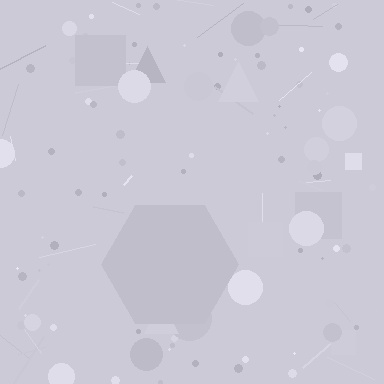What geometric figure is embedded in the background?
A hexagon is embedded in the background.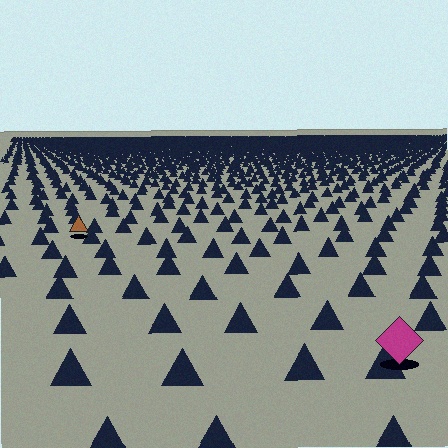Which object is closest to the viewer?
The magenta diamond is closest. The texture marks near it are larger and more spread out.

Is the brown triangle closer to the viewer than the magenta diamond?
No. The magenta diamond is closer — you can tell from the texture gradient: the ground texture is coarser near it.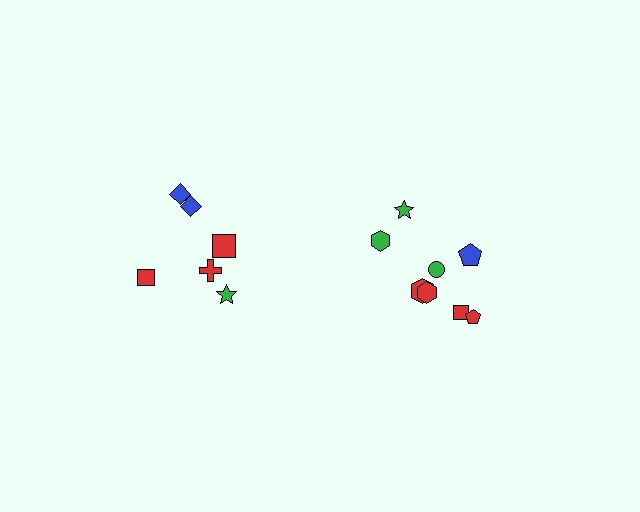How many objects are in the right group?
There are 8 objects.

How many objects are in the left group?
There are 6 objects.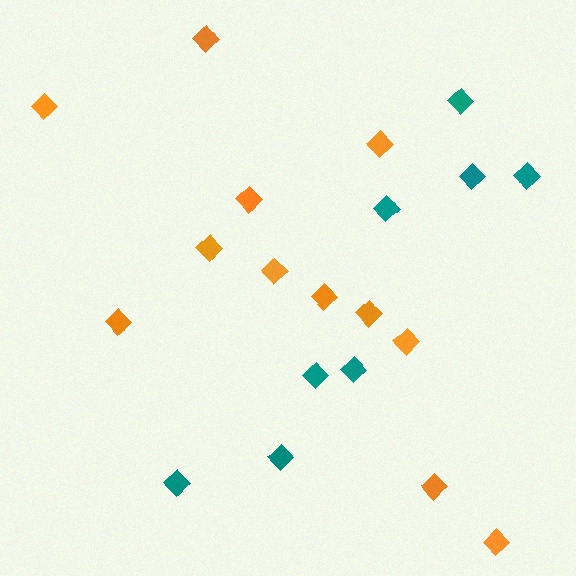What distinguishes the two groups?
There are 2 groups: one group of orange diamonds (12) and one group of teal diamonds (8).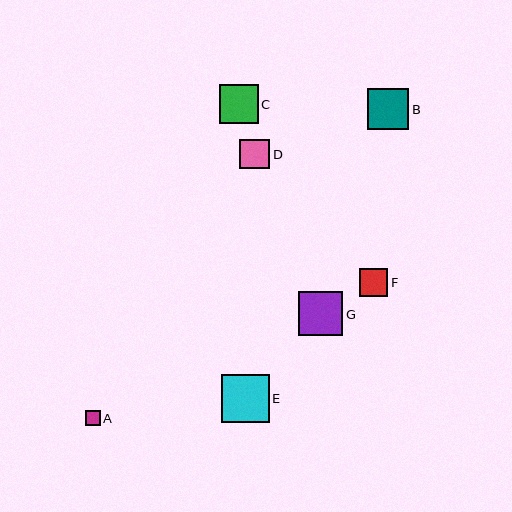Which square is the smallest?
Square A is the smallest with a size of approximately 15 pixels.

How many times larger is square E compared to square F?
Square E is approximately 1.7 times the size of square F.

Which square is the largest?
Square E is the largest with a size of approximately 47 pixels.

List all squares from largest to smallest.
From largest to smallest: E, G, B, C, D, F, A.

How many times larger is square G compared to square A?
Square G is approximately 2.9 times the size of square A.